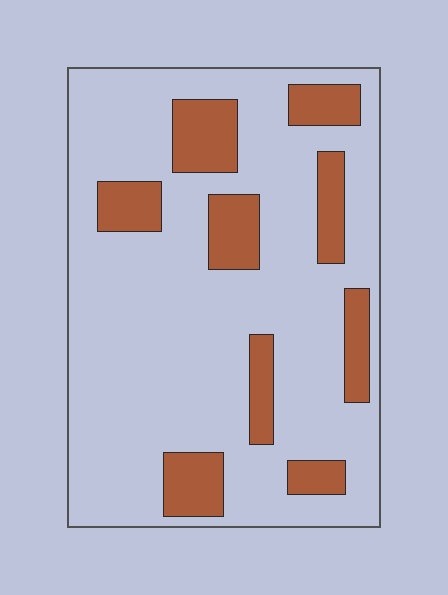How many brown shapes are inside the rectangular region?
9.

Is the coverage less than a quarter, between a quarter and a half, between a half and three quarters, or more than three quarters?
Less than a quarter.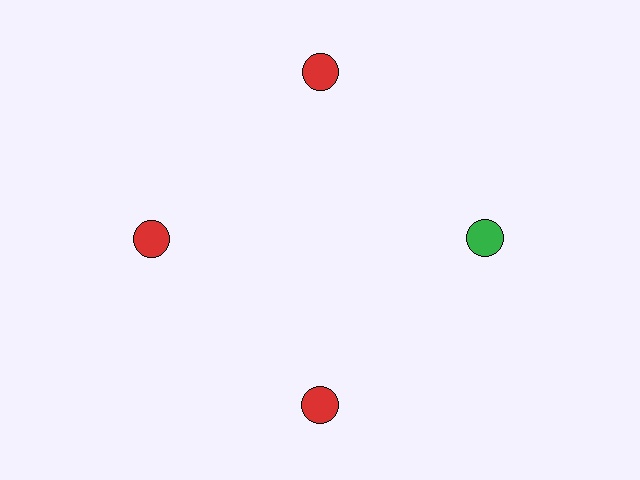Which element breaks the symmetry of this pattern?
The green circle at roughly the 3 o'clock position breaks the symmetry. All other shapes are red circles.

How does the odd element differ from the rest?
It has a different color: green instead of red.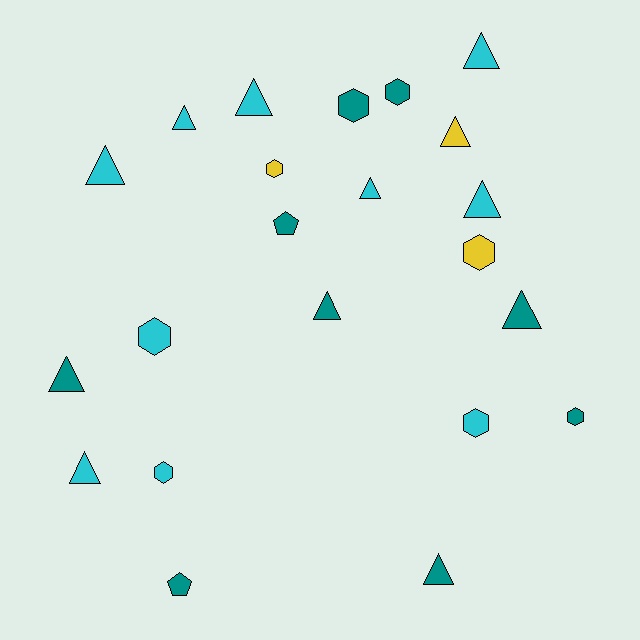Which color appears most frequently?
Cyan, with 10 objects.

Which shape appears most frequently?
Triangle, with 12 objects.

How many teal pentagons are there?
There are 2 teal pentagons.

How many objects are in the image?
There are 22 objects.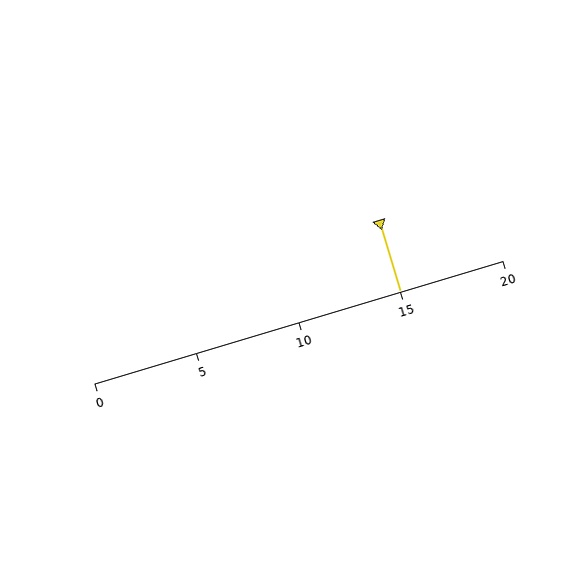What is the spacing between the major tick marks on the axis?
The major ticks are spaced 5 apart.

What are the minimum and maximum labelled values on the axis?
The axis runs from 0 to 20.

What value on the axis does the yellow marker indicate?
The marker indicates approximately 15.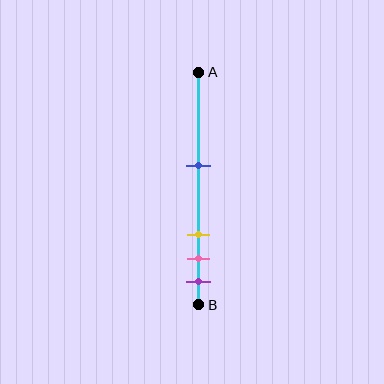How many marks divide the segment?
There are 4 marks dividing the segment.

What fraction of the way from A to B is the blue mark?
The blue mark is approximately 40% (0.4) of the way from A to B.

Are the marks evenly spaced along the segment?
No, the marks are not evenly spaced.